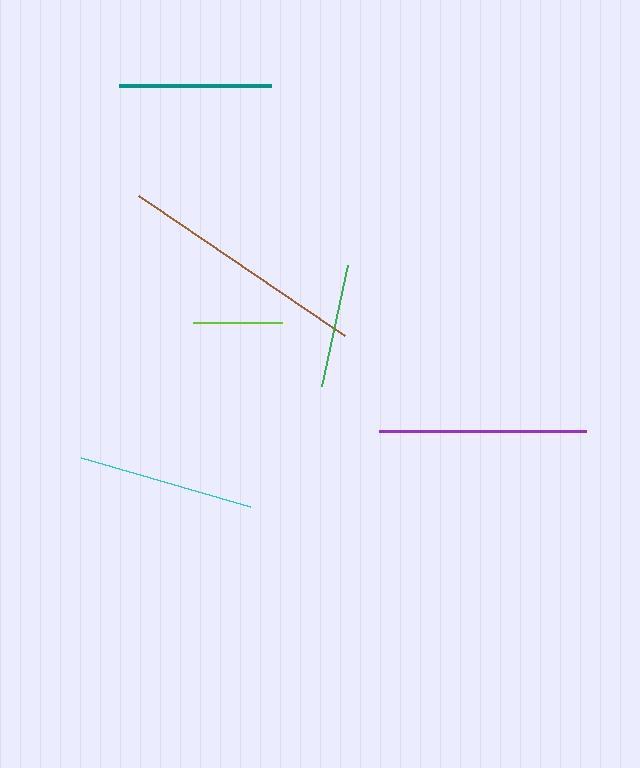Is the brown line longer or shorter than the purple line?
The brown line is longer than the purple line.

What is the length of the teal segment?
The teal segment is approximately 152 pixels long.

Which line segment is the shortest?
The lime line is the shortest at approximately 90 pixels.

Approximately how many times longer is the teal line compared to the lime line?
The teal line is approximately 1.7 times the length of the lime line.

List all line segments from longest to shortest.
From longest to shortest: brown, purple, cyan, teal, green, lime.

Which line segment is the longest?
The brown line is the longest at approximately 249 pixels.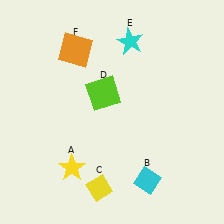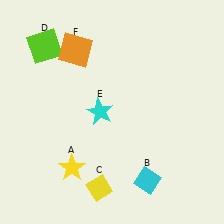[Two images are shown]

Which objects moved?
The objects that moved are: the lime square (D), the cyan star (E).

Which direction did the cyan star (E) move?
The cyan star (E) moved down.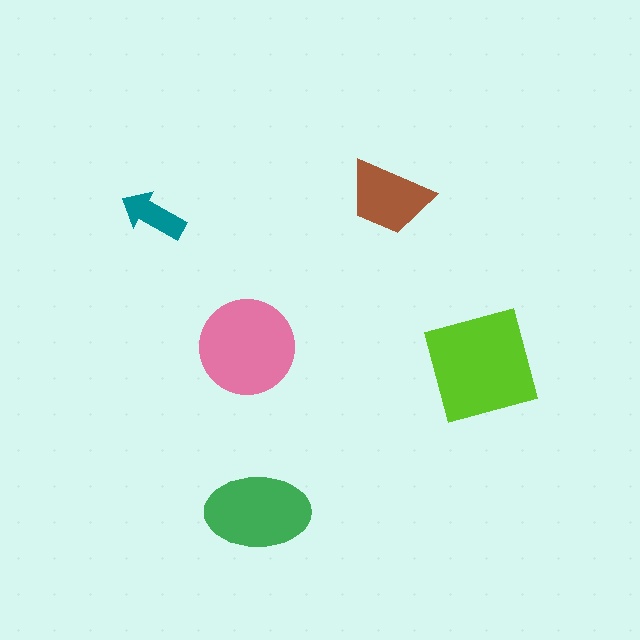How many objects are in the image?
There are 5 objects in the image.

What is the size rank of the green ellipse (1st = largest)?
3rd.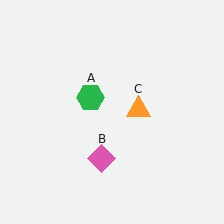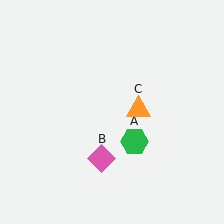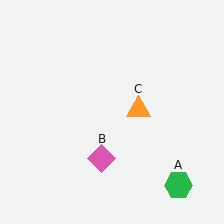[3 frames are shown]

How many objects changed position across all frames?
1 object changed position: green hexagon (object A).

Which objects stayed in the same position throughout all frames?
Pink diamond (object B) and orange triangle (object C) remained stationary.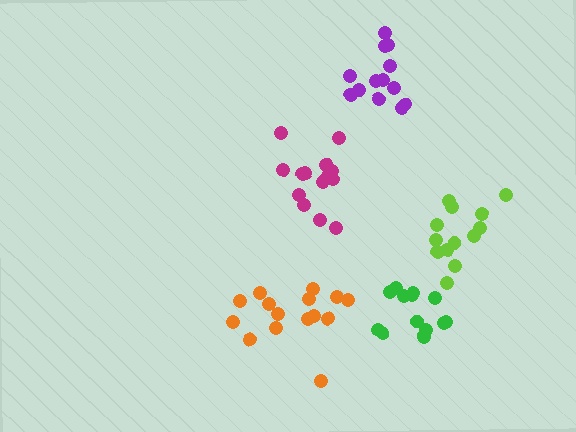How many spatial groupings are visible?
There are 5 spatial groupings.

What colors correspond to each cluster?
The clusters are colored: lime, orange, green, magenta, purple.